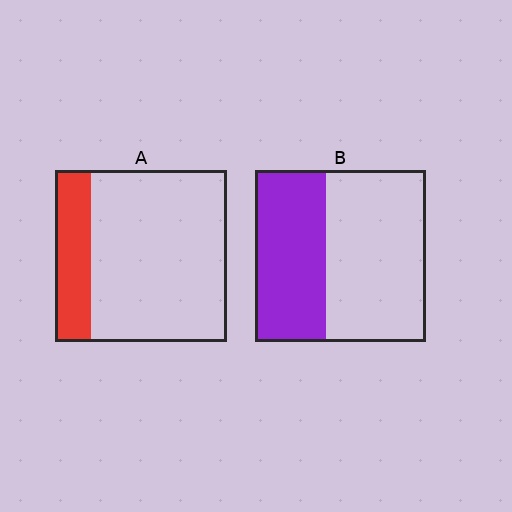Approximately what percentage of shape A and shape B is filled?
A is approximately 20% and B is approximately 40%.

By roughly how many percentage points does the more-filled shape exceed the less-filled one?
By roughly 20 percentage points (B over A).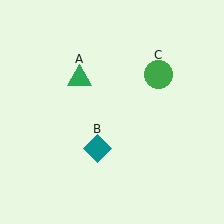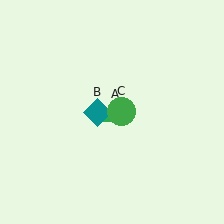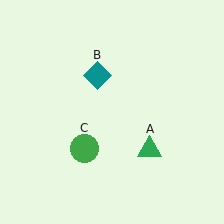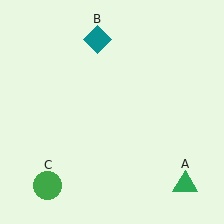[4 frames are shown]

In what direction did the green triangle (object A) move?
The green triangle (object A) moved down and to the right.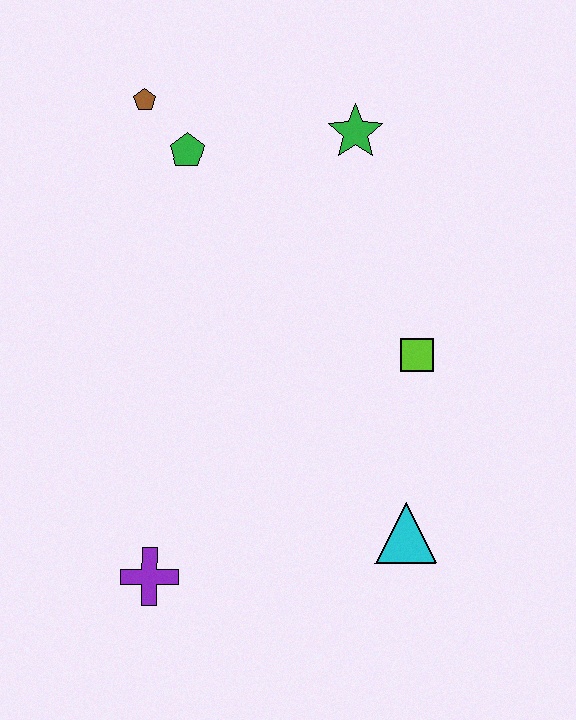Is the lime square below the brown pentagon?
Yes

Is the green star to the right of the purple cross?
Yes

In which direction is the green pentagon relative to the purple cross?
The green pentagon is above the purple cross.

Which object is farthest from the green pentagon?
The cyan triangle is farthest from the green pentagon.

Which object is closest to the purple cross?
The cyan triangle is closest to the purple cross.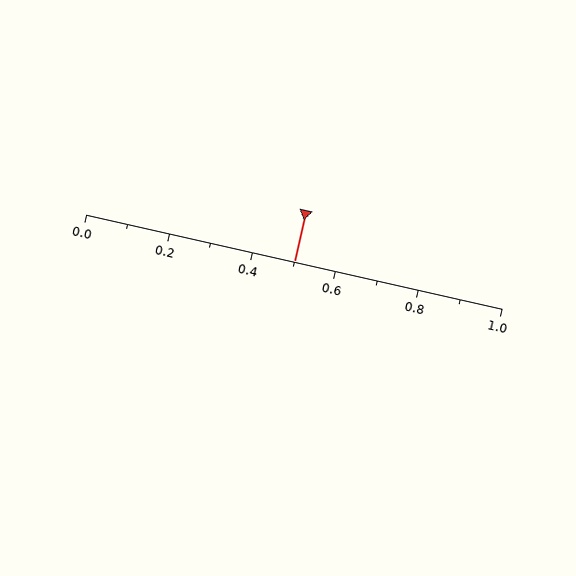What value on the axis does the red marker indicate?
The marker indicates approximately 0.5.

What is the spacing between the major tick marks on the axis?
The major ticks are spaced 0.2 apart.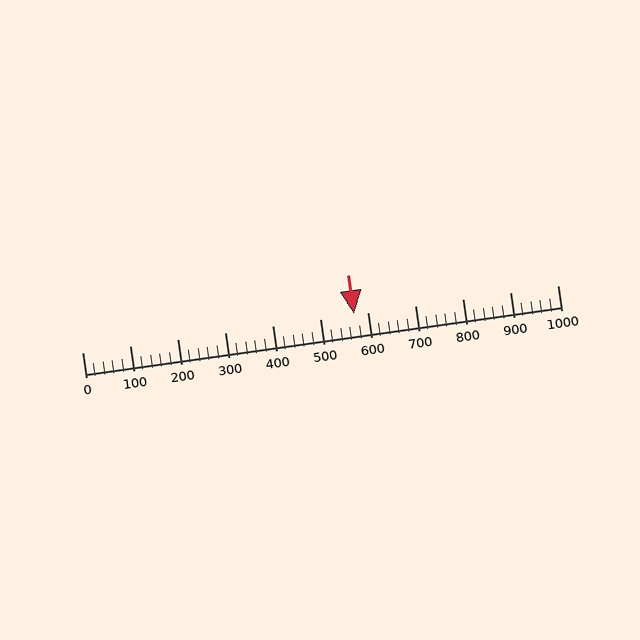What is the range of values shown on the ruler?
The ruler shows values from 0 to 1000.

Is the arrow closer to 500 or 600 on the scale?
The arrow is closer to 600.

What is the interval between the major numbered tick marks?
The major tick marks are spaced 100 units apart.